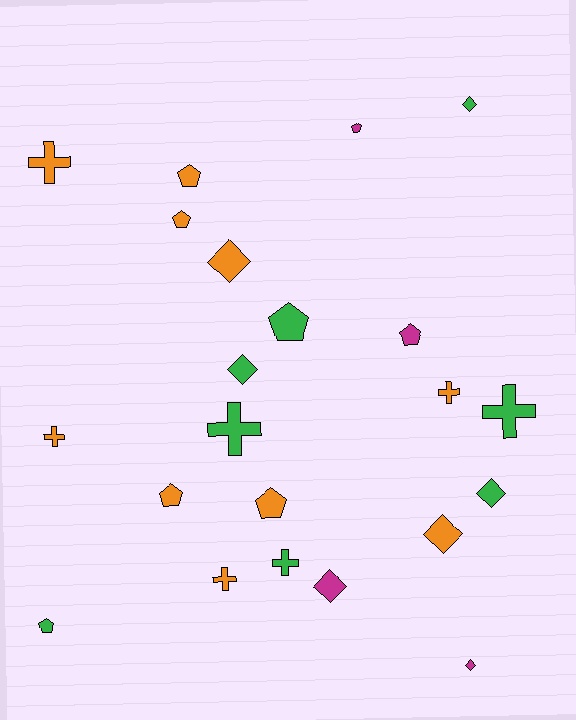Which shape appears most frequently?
Pentagon, with 8 objects.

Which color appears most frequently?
Orange, with 10 objects.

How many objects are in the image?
There are 22 objects.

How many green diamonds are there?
There are 3 green diamonds.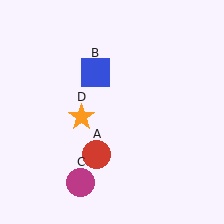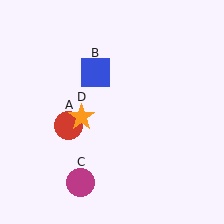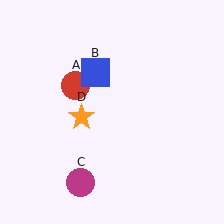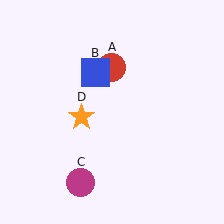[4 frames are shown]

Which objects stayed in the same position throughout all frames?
Blue square (object B) and magenta circle (object C) and orange star (object D) remained stationary.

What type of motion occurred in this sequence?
The red circle (object A) rotated clockwise around the center of the scene.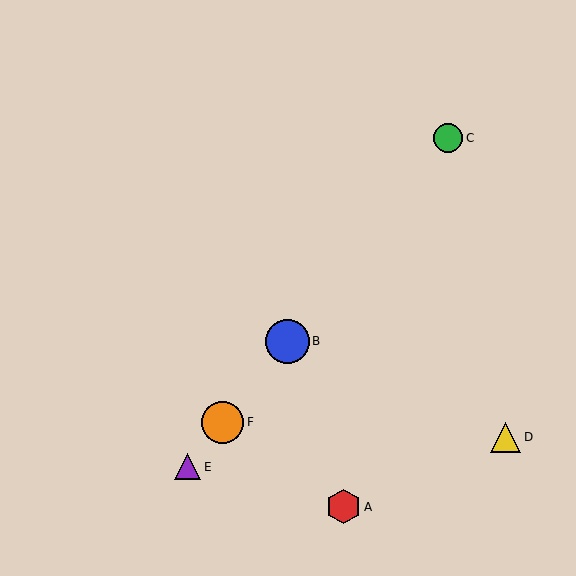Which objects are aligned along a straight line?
Objects B, C, E, F are aligned along a straight line.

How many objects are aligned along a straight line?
4 objects (B, C, E, F) are aligned along a straight line.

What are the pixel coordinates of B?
Object B is at (287, 341).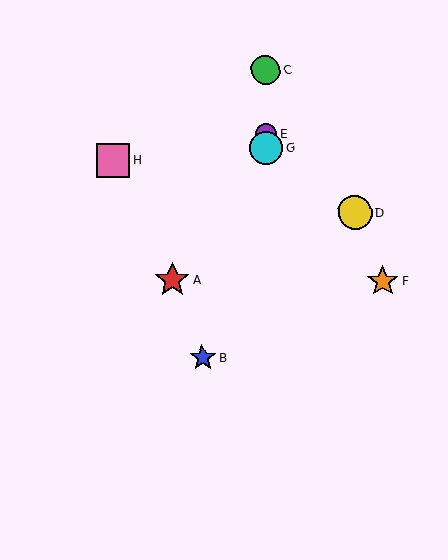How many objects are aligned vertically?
3 objects (C, E, G) are aligned vertically.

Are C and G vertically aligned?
Yes, both are at x≈266.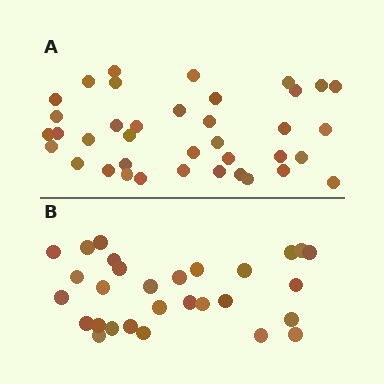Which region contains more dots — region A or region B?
Region A (the top region) has more dots.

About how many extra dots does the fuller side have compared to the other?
Region A has roughly 8 or so more dots than region B.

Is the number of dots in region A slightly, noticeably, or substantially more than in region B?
Region A has noticeably more, but not dramatically so. The ratio is roughly 1.3 to 1.